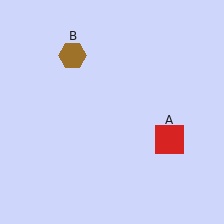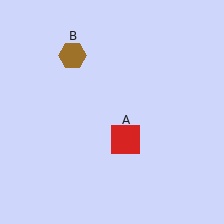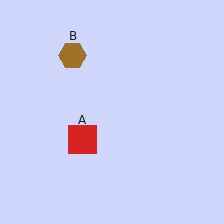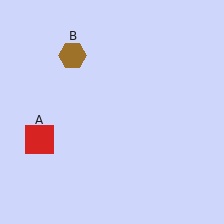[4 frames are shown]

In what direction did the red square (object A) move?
The red square (object A) moved left.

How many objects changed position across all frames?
1 object changed position: red square (object A).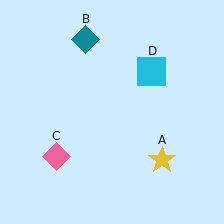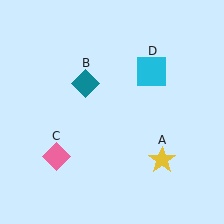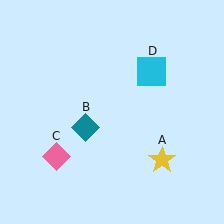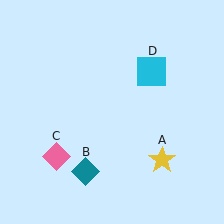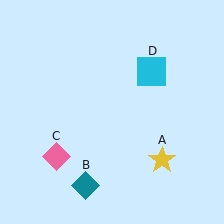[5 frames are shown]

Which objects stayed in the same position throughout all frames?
Yellow star (object A) and pink diamond (object C) and cyan square (object D) remained stationary.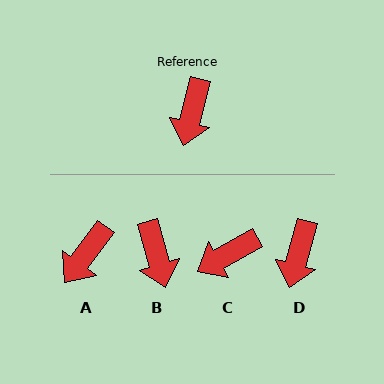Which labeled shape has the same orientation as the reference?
D.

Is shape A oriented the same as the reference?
No, it is off by about 22 degrees.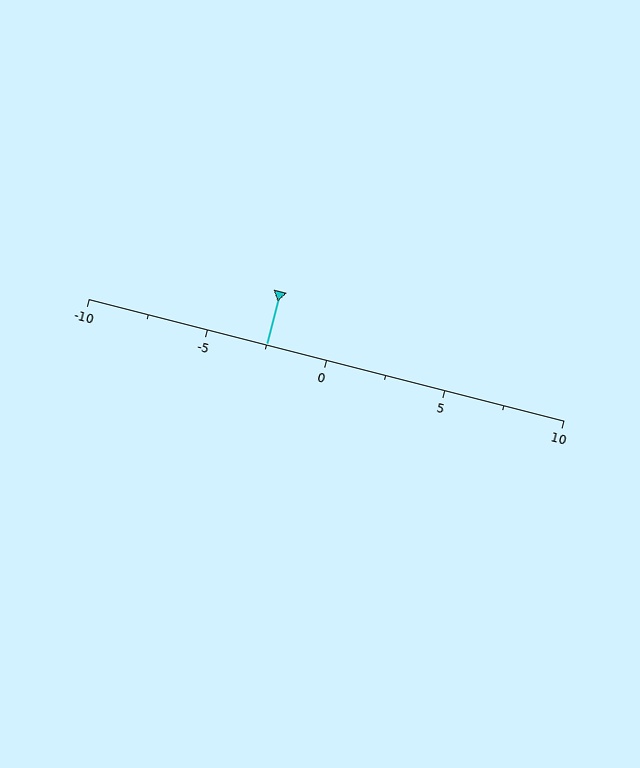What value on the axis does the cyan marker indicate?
The marker indicates approximately -2.5.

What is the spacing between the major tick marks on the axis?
The major ticks are spaced 5 apart.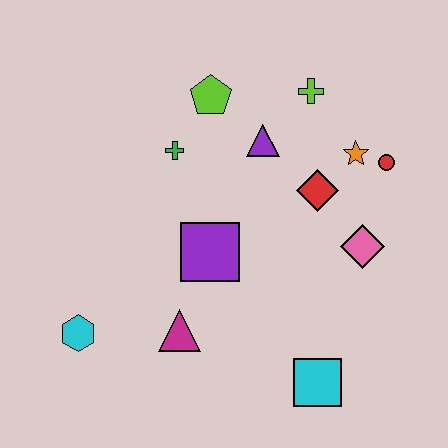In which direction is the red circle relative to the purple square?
The red circle is to the right of the purple square.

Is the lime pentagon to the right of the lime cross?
No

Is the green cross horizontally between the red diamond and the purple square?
No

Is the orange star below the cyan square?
No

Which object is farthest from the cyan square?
The lime pentagon is farthest from the cyan square.